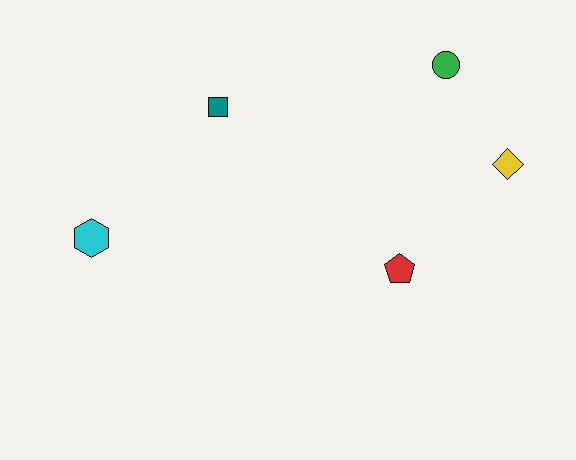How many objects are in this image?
There are 5 objects.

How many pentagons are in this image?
There is 1 pentagon.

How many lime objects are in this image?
There are no lime objects.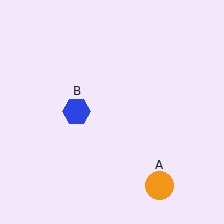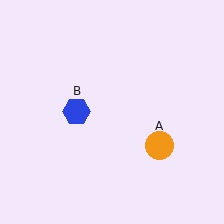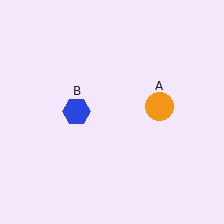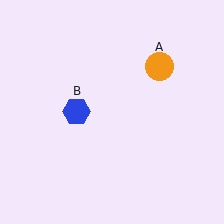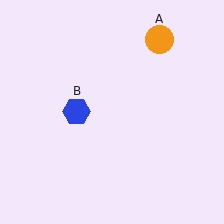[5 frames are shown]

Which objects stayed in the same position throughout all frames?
Blue hexagon (object B) remained stationary.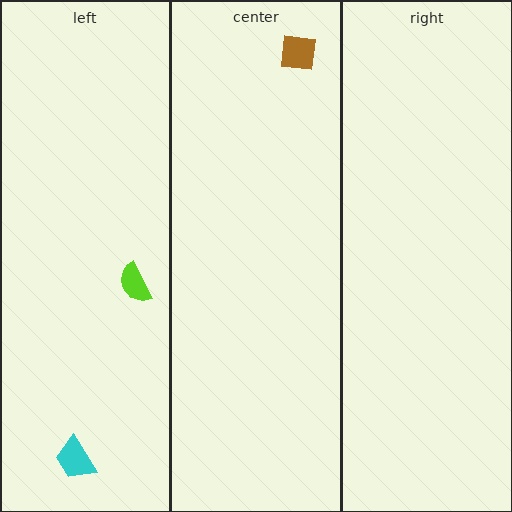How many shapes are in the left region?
2.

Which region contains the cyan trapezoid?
The left region.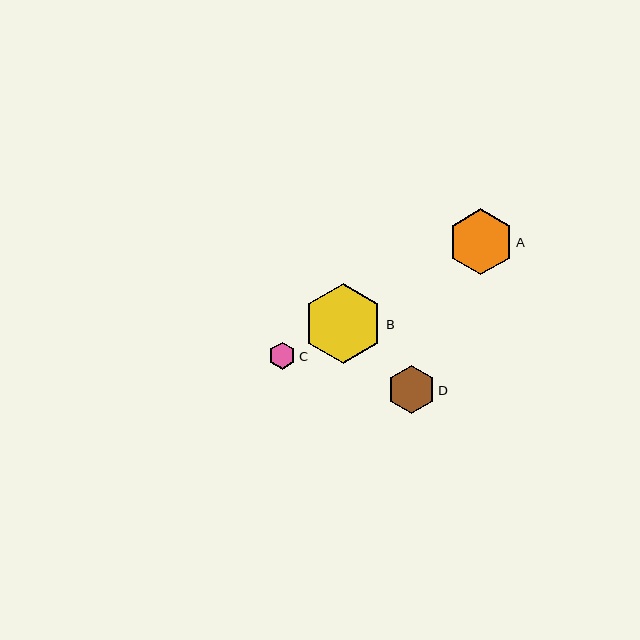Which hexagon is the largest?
Hexagon B is the largest with a size of approximately 80 pixels.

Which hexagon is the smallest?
Hexagon C is the smallest with a size of approximately 27 pixels.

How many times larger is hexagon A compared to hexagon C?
Hexagon A is approximately 2.4 times the size of hexagon C.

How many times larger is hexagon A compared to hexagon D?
Hexagon A is approximately 1.4 times the size of hexagon D.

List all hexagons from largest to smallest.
From largest to smallest: B, A, D, C.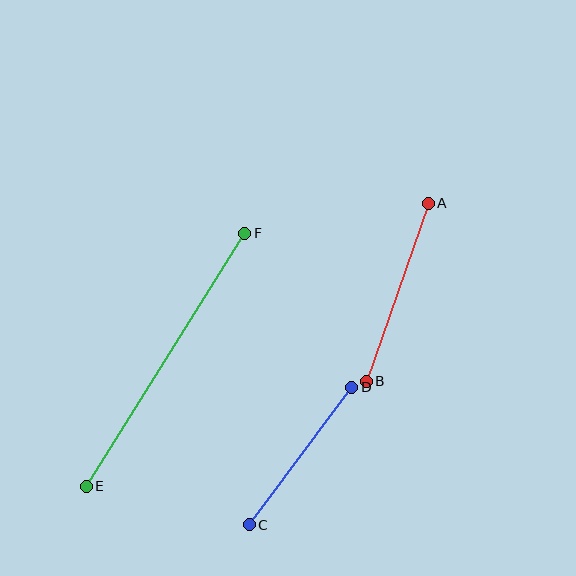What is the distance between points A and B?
The distance is approximately 188 pixels.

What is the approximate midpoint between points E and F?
The midpoint is at approximately (166, 360) pixels.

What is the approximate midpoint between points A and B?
The midpoint is at approximately (397, 292) pixels.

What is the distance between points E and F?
The distance is approximately 299 pixels.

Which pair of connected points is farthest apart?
Points E and F are farthest apart.